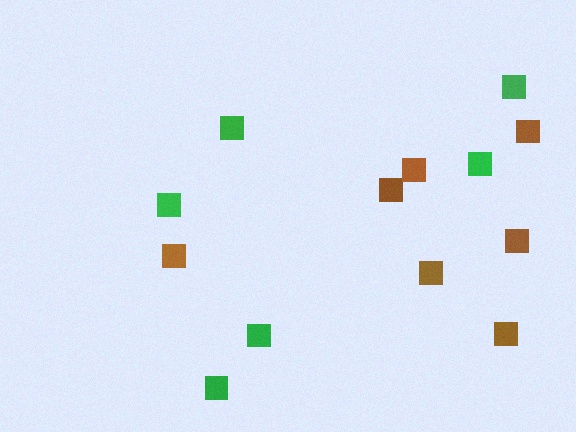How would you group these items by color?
There are 2 groups: one group of brown squares (7) and one group of green squares (6).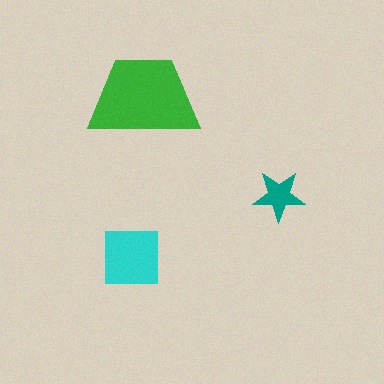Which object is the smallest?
The teal star.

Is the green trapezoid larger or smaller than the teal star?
Larger.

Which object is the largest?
The green trapezoid.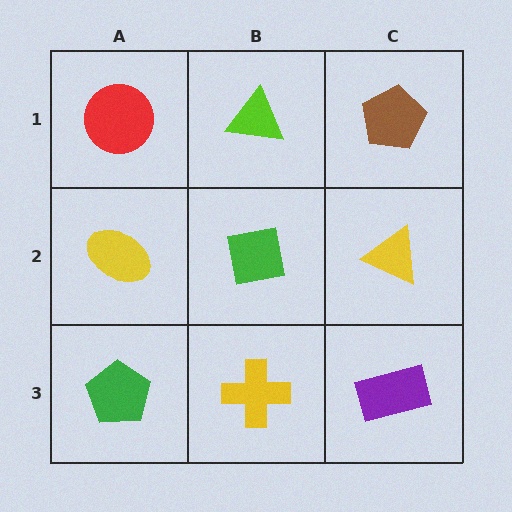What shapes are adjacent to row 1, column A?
A yellow ellipse (row 2, column A), a lime triangle (row 1, column B).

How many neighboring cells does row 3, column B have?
3.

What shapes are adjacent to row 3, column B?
A green square (row 2, column B), a green pentagon (row 3, column A), a purple rectangle (row 3, column C).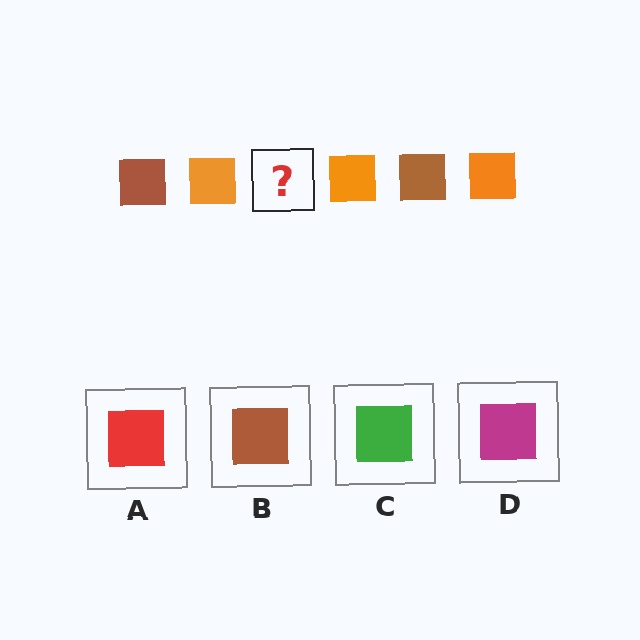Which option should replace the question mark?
Option B.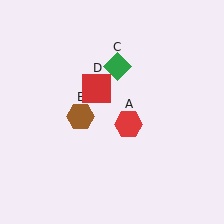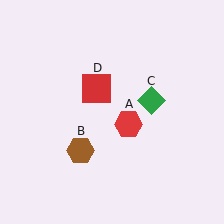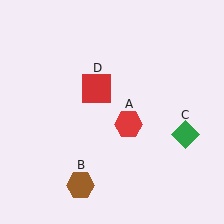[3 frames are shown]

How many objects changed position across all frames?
2 objects changed position: brown hexagon (object B), green diamond (object C).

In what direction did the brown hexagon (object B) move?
The brown hexagon (object B) moved down.